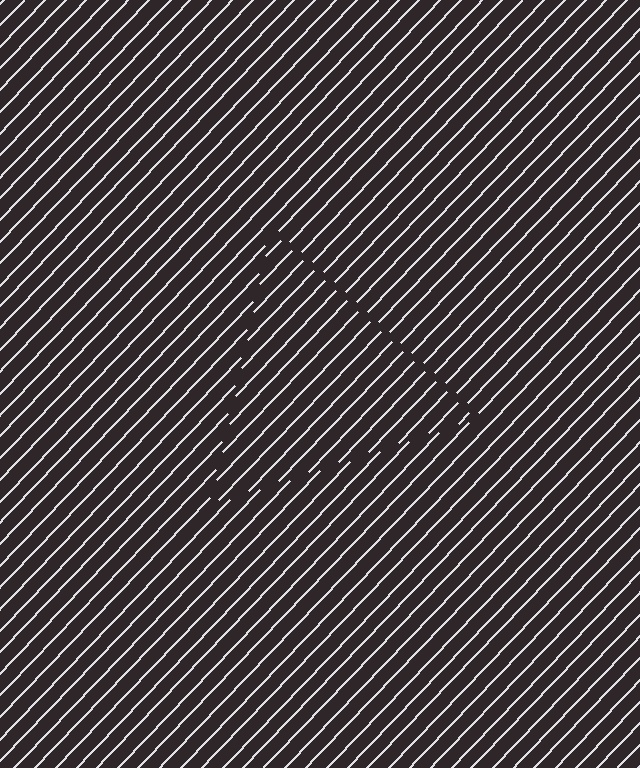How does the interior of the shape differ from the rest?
The interior of the shape contains the same grating, shifted by half a period — the contour is defined by the phase discontinuity where line-ends from the inner and outer gratings abut.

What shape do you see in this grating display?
An illusory triangle. The interior of the shape contains the same grating, shifted by half a period — the contour is defined by the phase discontinuity where line-ends from the inner and outer gratings abut.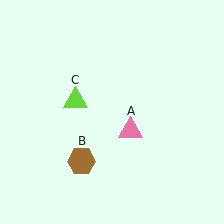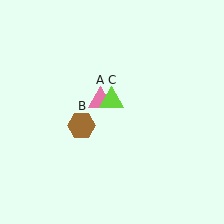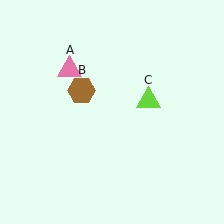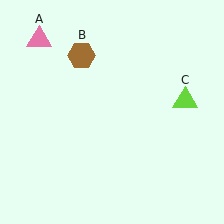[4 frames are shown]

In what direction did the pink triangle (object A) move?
The pink triangle (object A) moved up and to the left.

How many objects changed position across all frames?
3 objects changed position: pink triangle (object A), brown hexagon (object B), lime triangle (object C).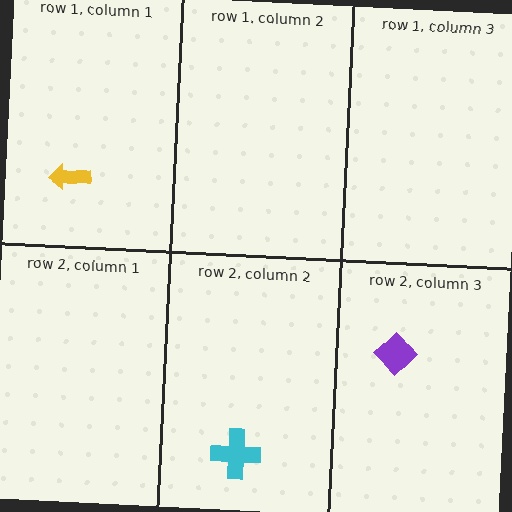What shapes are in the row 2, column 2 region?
The cyan cross.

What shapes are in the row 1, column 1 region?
The yellow arrow.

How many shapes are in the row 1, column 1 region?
1.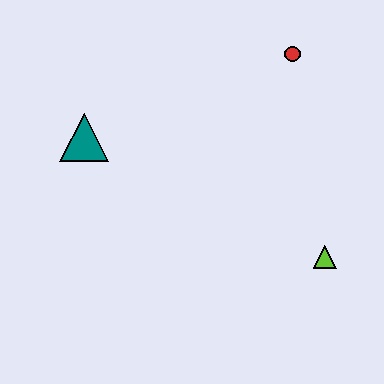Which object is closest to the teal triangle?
The red circle is closest to the teal triangle.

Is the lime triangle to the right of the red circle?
Yes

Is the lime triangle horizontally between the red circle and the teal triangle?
No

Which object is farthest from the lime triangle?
The teal triangle is farthest from the lime triangle.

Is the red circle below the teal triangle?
No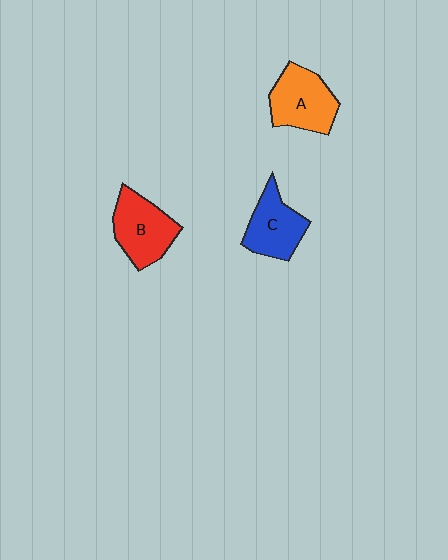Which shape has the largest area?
Shape A (orange).